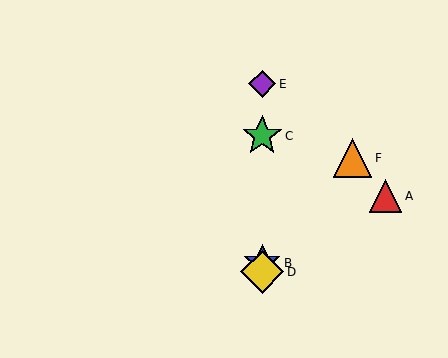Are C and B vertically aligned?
Yes, both are at x≈262.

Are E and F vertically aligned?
No, E is at x≈262 and F is at x≈353.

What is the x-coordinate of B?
Object B is at x≈262.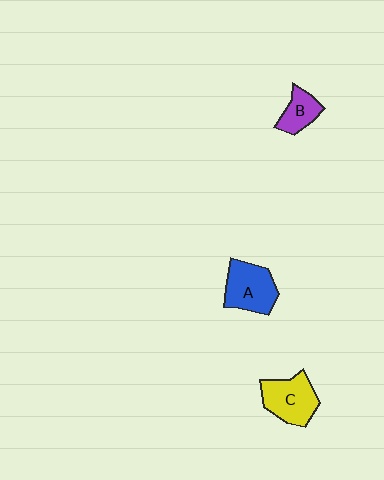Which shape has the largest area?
Shape A (blue).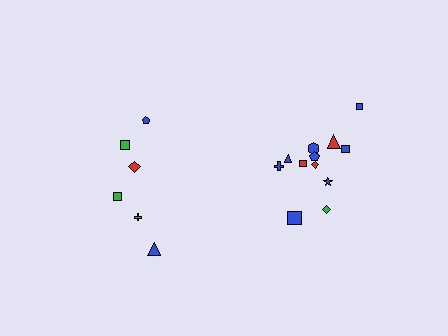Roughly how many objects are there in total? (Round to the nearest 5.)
Roughly 20 objects in total.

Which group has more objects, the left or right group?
The right group.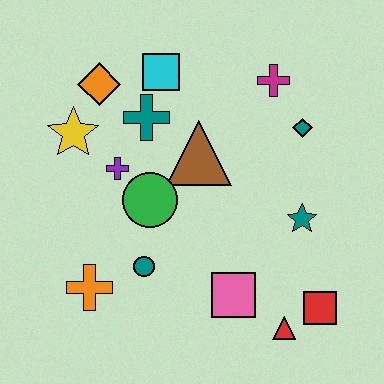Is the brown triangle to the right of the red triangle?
No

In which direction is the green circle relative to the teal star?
The green circle is to the left of the teal star.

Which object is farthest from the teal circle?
The magenta cross is farthest from the teal circle.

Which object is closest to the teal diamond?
The magenta cross is closest to the teal diamond.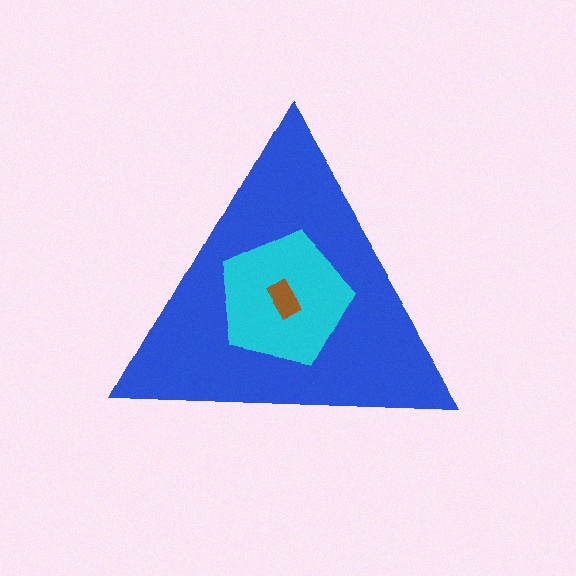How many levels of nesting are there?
3.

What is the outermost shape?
The blue triangle.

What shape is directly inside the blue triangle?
The cyan pentagon.